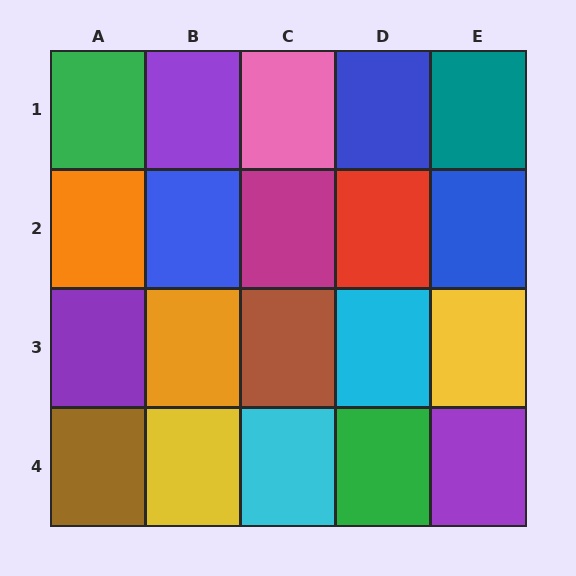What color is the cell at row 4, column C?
Cyan.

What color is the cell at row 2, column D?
Red.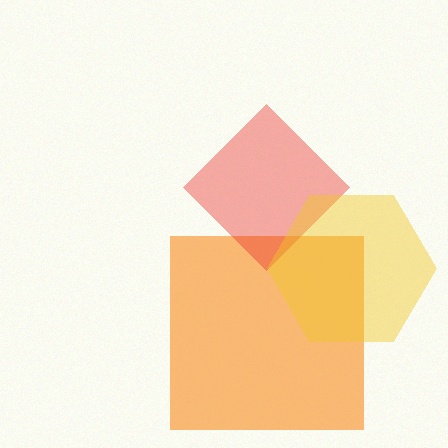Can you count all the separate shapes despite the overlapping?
Yes, there are 3 separate shapes.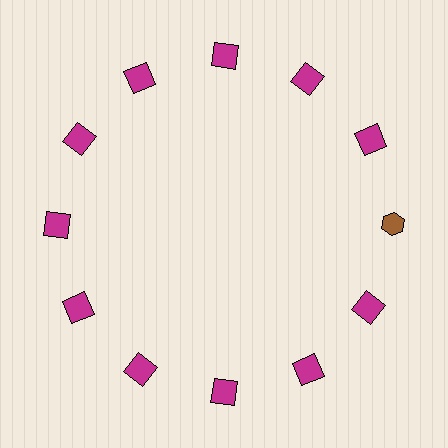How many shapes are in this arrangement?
There are 12 shapes arranged in a ring pattern.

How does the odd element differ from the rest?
It differs in both color (brown instead of magenta) and shape (hexagon instead of square).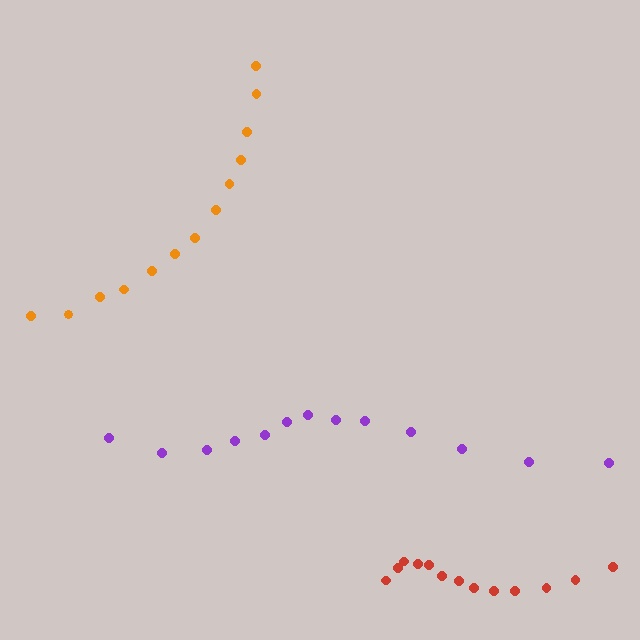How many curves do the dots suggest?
There are 3 distinct paths.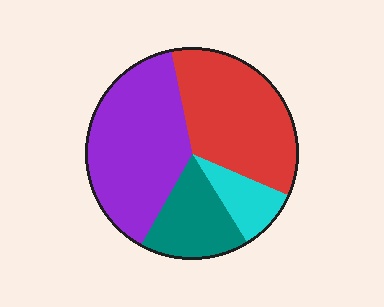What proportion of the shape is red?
Red takes up about one third (1/3) of the shape.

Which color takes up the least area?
Cyan, at roughly 10%.